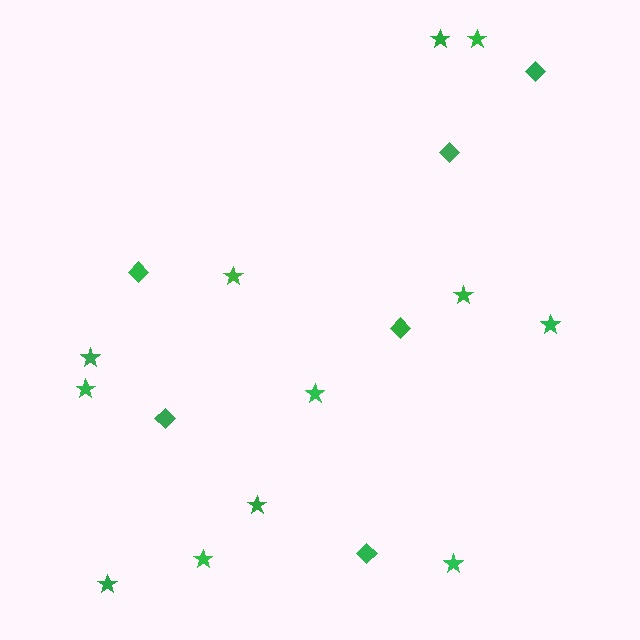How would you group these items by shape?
There are 2 groups: one group of stars (12) and one group of diamonds (6).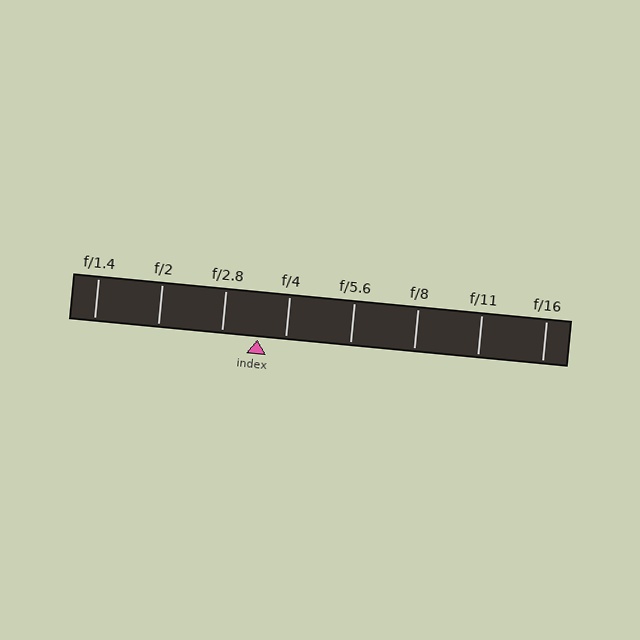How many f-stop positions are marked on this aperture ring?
There are 8 f-stop positions marked.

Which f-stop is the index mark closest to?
The index mark is closest to f/4.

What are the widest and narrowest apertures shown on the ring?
The widest aperture shown is f/1.4 and the narrowest is f/16.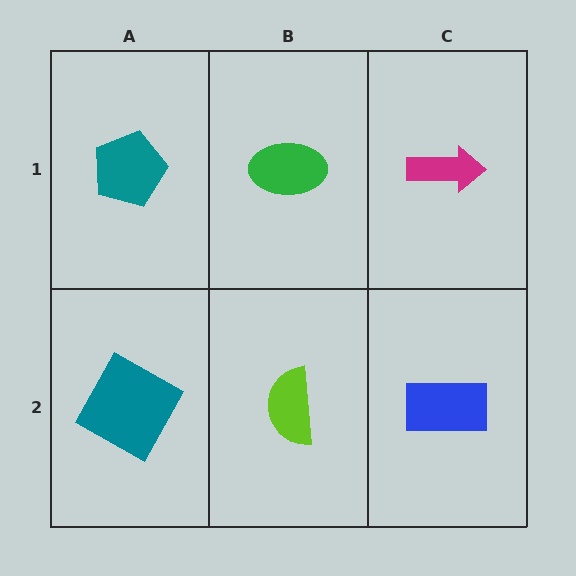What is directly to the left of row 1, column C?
A green ellipse.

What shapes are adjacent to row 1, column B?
A lime semicircle (row 2, column B), a teal pentagon (row 1, column A), a magenta arrow (row 1, column C).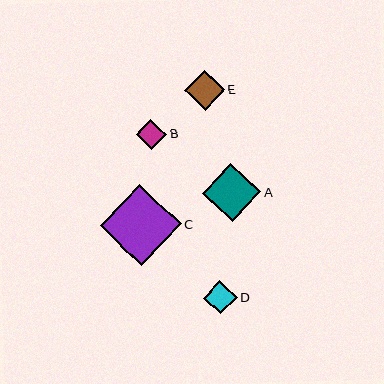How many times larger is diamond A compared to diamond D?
Diamond A is approximately 1.7 times the size of diamond D.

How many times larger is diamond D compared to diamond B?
Diamond D is approximately 1.1 times the size of diamond B.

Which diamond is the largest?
Diamond C is the largest with a size of approximately 81 pixels.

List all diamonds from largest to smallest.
From largest to smallest: C, A, E, D, B.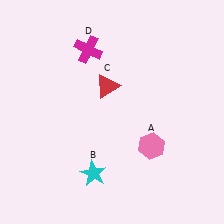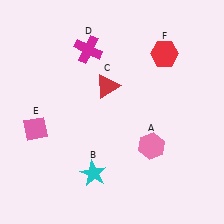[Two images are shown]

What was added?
A pink diamond (E), a red hexagon (F) were added in Image 2.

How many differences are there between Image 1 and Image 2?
There are 2 differences between the two images.